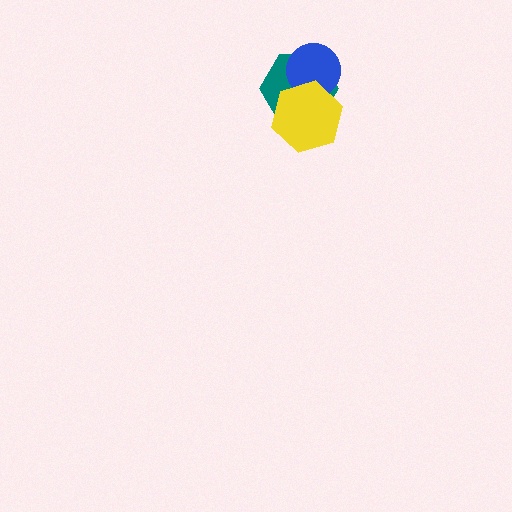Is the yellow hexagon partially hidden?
No, no other shape covers it.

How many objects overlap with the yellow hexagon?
2 objects overlap with the yellow hexagon.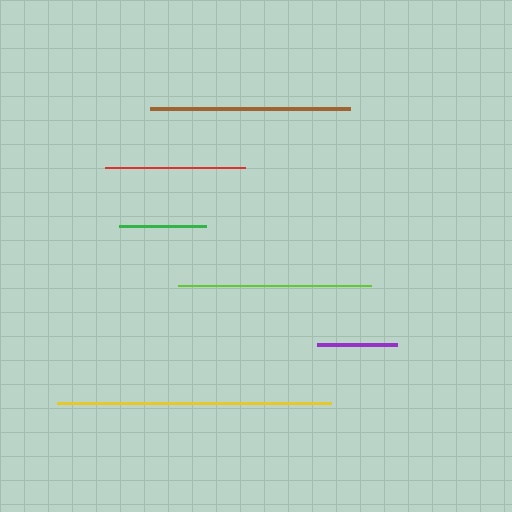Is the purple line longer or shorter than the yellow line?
The yellow line is longer than the purple line.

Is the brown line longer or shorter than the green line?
The brown line is longer than the green line.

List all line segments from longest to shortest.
From longest to shortest: yellow, brown, lime, red, green, purple.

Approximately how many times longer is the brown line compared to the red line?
The brown line is approximately 1.4 times the length of the red line.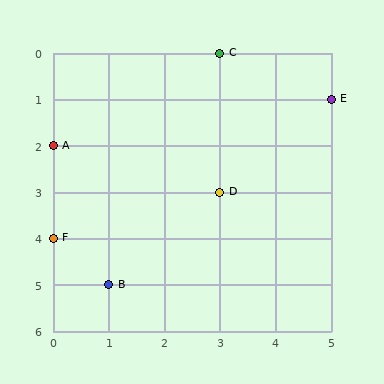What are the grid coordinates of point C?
Point C is at grid coordinates (3, 0).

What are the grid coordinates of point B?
Point B is at grid coordinates (1, 5).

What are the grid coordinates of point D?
Point D is at grid coordinates (3, 3).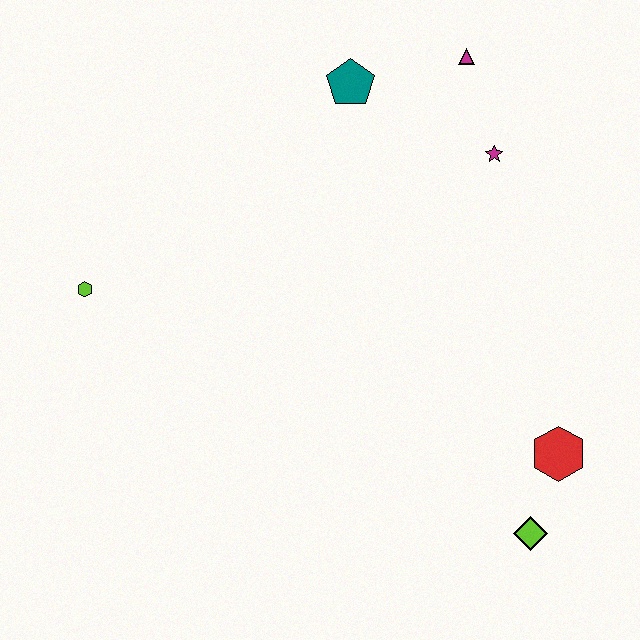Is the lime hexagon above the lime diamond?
Yes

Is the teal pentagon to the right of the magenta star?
No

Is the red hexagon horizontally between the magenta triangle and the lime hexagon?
No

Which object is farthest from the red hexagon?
The lime hexagon is farthest from the red hexagon.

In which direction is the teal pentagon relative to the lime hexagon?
The teal pentagon is to the right of the lime hexagon.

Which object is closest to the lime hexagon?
The teal pentagon is closest to the lime hexagon.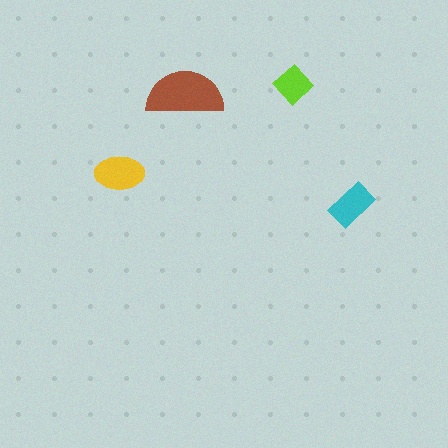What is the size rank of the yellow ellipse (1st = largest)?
2nd.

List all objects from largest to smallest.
The brown semicircle, the yellow ellipse, the cyan rectangle, the lime diamond.